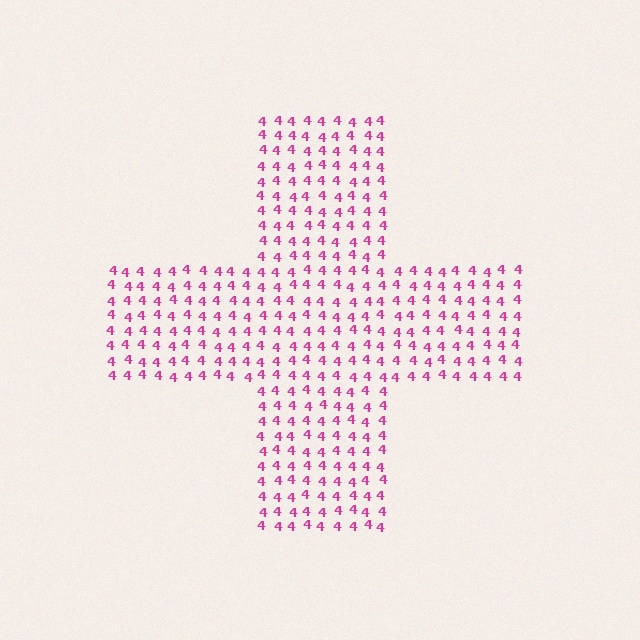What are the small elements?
The small elements are digit 4's.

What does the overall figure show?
The overall figure shows a cross.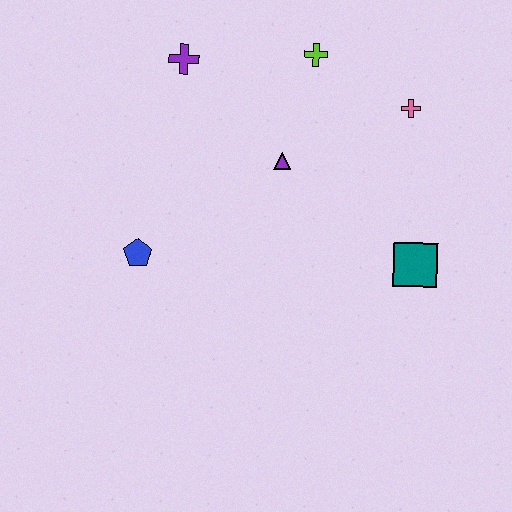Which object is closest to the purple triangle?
The lime cross is closest to the purple triangle.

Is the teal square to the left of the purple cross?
No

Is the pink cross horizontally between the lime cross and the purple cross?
No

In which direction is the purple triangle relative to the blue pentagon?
The purple triangle is to the right of the blue pentagon.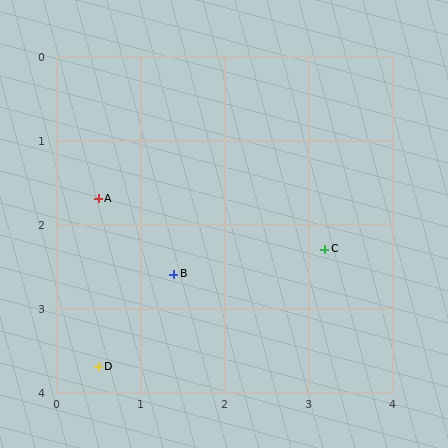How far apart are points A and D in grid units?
Points A and D are about 2.0 grid units apart.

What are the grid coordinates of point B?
Point B is at approximately (1.4, 2.6).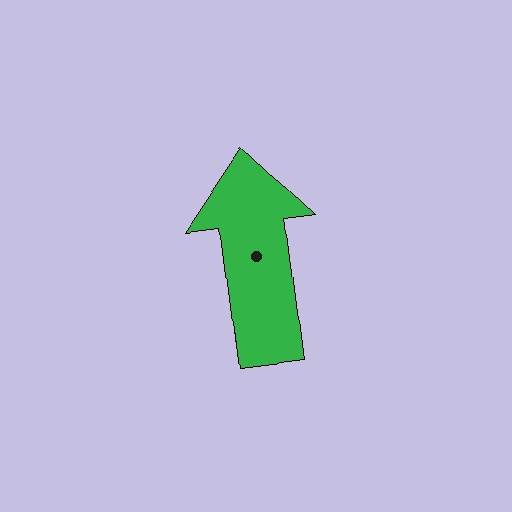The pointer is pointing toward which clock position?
Roughly 12 o'clock.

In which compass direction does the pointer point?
North.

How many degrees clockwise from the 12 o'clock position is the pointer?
Approximately 353 degrees.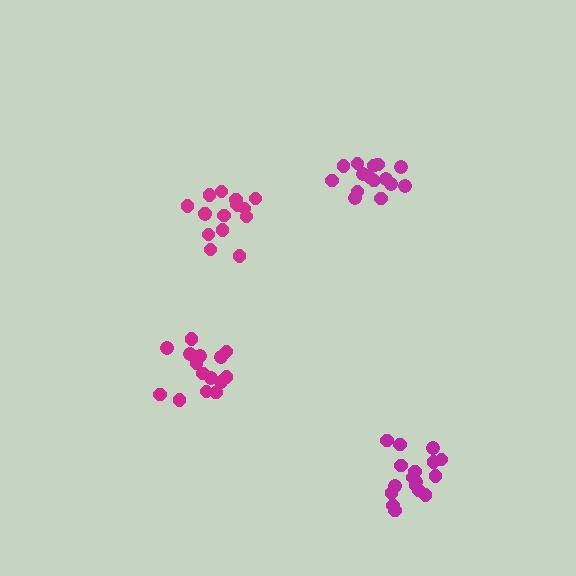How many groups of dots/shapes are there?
There are 4 groups.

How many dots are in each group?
Group 1: 16 dots, Group 2: 15 dots, Group 3: 17 dots, Group 4: 16 dots (64 total).